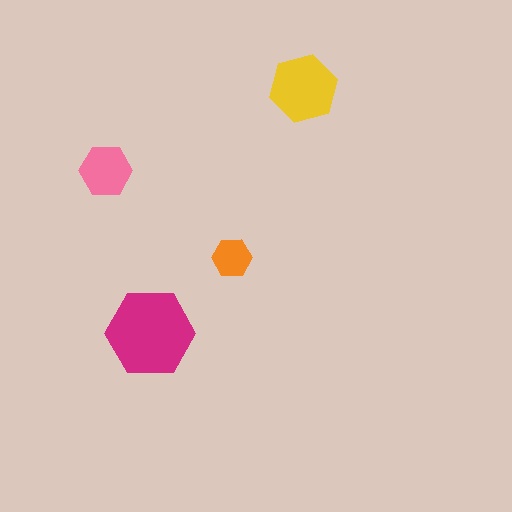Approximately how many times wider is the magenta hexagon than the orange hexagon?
About 2 times wider.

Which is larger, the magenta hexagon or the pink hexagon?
The magenta one.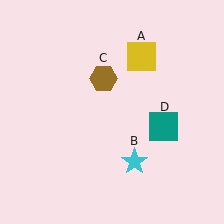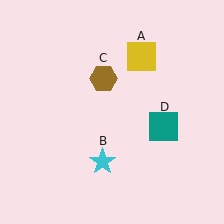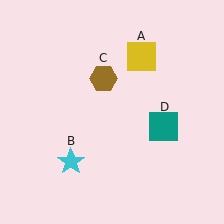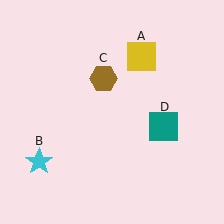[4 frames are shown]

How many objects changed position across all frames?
1 object changed position: cyan star (object B).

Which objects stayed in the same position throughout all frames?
Yellow square (object A) and brown hexagon (object C) and teal square (object D) remained stationary.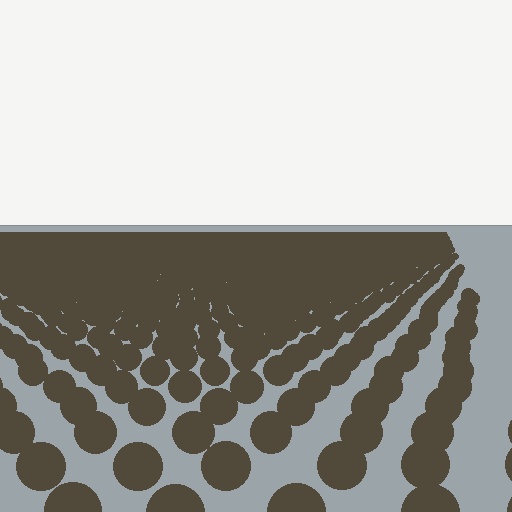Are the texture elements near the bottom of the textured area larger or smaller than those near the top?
Larger. Near the bottom, elements are closer to the viewer and appear at a bigger on-screen size.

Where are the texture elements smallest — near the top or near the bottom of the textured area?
Near the top.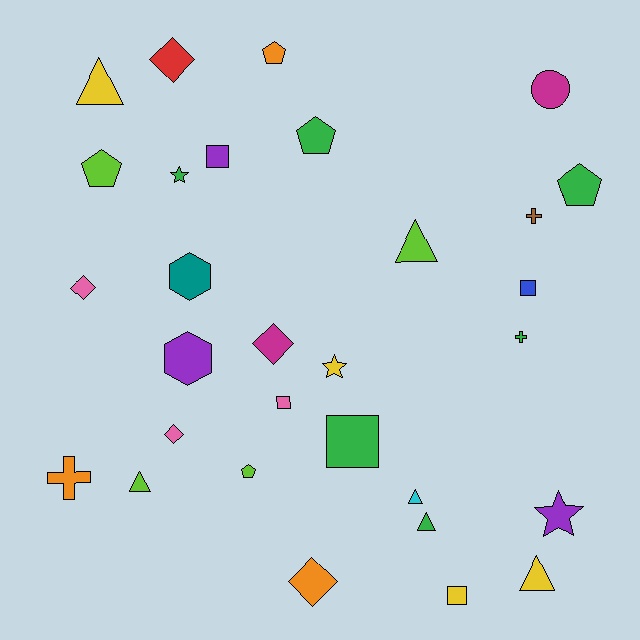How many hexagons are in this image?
There are 2 hexagons.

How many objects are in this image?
There are 30 objects.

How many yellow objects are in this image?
There are 4 yellow objects.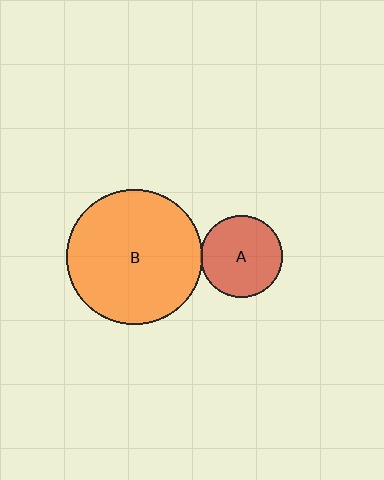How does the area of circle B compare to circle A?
Approximately 2.7 times.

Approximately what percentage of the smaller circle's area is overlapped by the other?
Approximately 5%.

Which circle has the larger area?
Circle B (orange).